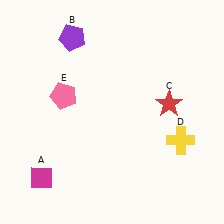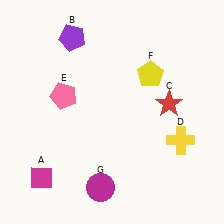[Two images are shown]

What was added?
A yellow pentagon (F), a magenta circle (G) were added in Image 2.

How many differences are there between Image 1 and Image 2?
There are 2 differences between the two images.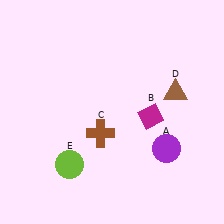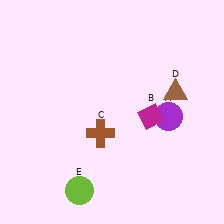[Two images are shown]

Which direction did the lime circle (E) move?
The lime circle (E) moved down.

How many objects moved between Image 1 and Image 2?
2 objects moved between the two images.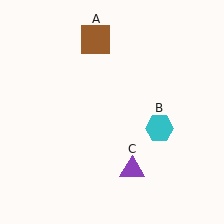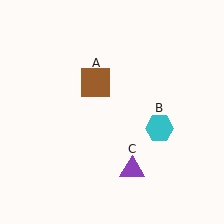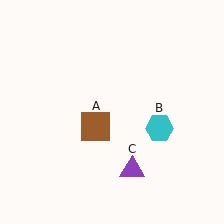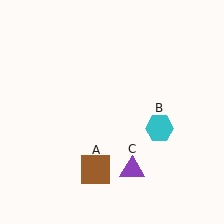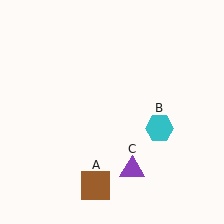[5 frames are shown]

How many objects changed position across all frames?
1 object changed position: brown square (object A).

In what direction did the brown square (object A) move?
The brown square (object A) moved down.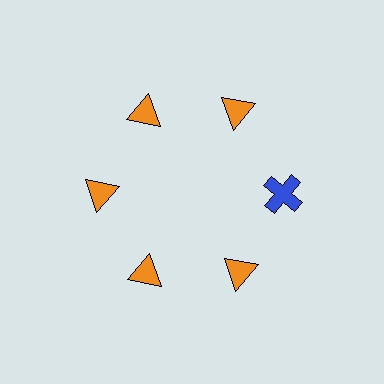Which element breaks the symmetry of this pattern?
The blue cross at roughly the 3 o'clock position breaks the symmetry. All other shapes are orange triangles.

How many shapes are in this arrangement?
There are 6 shapes arranged in a ring pattern.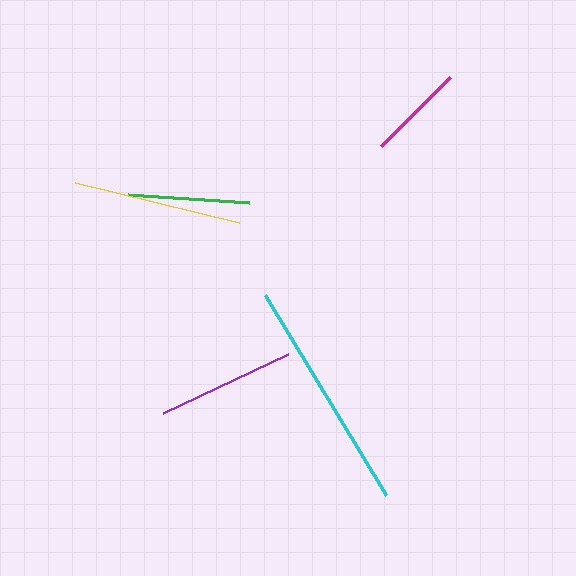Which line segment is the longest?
The cyan line is the longest at approximately 235 pixels.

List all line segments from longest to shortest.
From longest to shortest: cyan, yellow, purple, green, magenta.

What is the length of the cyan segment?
The cyan segment is approximately 235 pixels long.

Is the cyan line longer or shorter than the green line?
The cyan line is longer than the green line.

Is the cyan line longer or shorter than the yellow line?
The cyan line is longer than the yellow line.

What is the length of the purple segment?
The purple segment is approximately 139 pixels long.